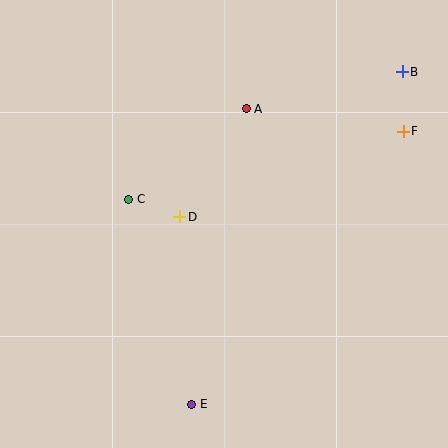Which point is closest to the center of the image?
Point D at (180, 217) is closest to the center.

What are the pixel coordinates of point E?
Point E is at (192, 404).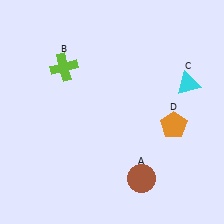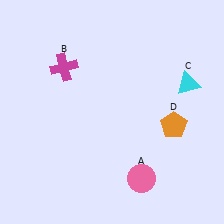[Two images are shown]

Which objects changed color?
A changed from brown to pink. B changed from lime to magenta.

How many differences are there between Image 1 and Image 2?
There are 2 differences between the two images.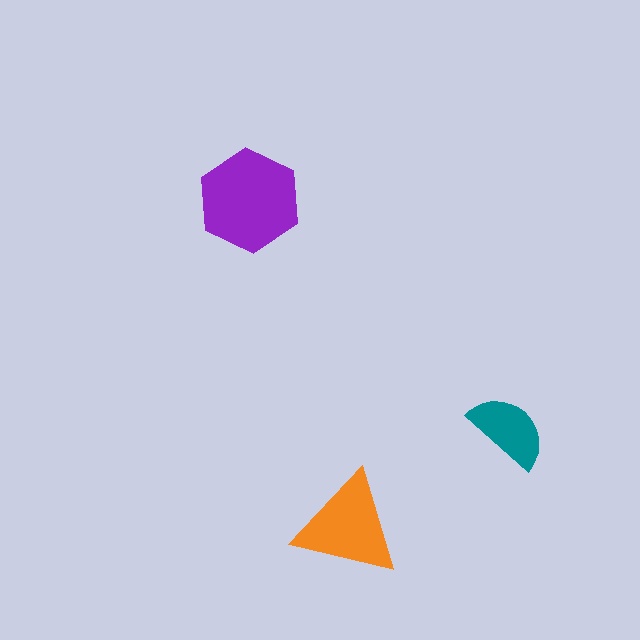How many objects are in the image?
There are 3 objects in the image.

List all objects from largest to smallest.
The purple hexagon, the orange triangle, the teal semicircle.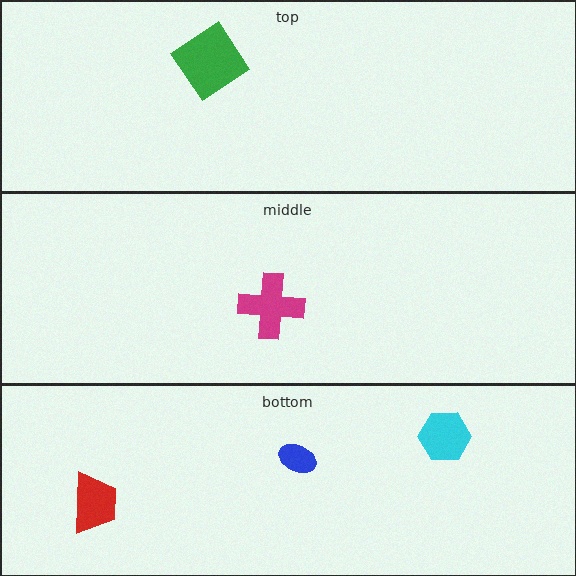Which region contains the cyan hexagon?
The bottom region.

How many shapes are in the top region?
1.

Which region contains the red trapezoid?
The bottom region.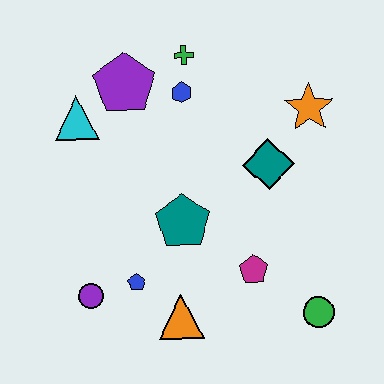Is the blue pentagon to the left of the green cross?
Yes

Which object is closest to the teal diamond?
The orange star is closest to the teal diamond.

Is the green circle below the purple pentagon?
Yes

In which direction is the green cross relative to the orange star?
The green cross is to the left of the orange star.